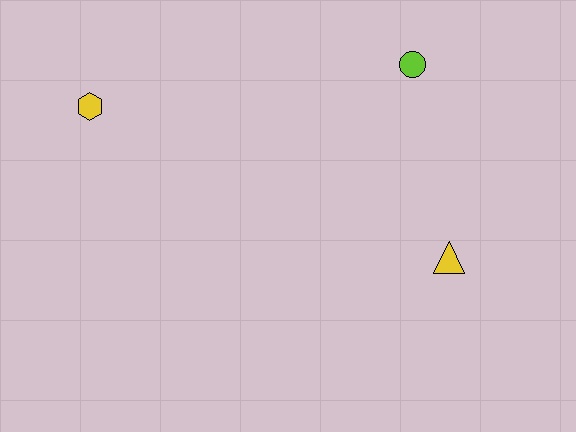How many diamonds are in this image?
There are no diamonds.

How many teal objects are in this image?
There are no teal objects.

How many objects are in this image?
There are 3 objects.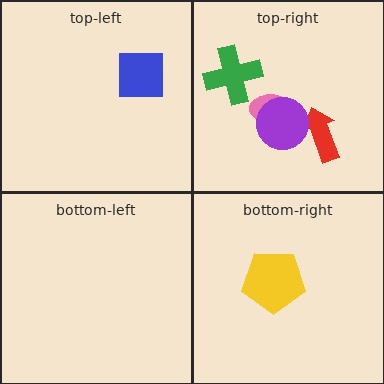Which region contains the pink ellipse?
The top-right region.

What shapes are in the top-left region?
The blue square.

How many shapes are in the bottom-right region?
1.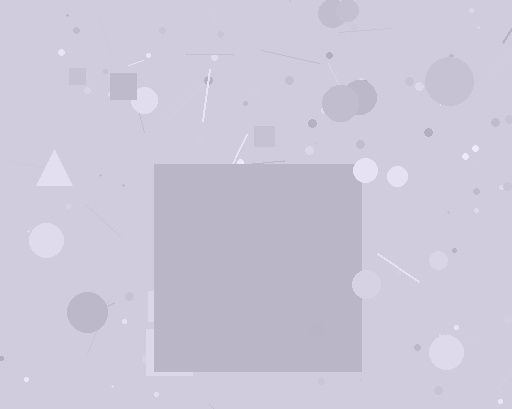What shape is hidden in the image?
A square is hidden in the image.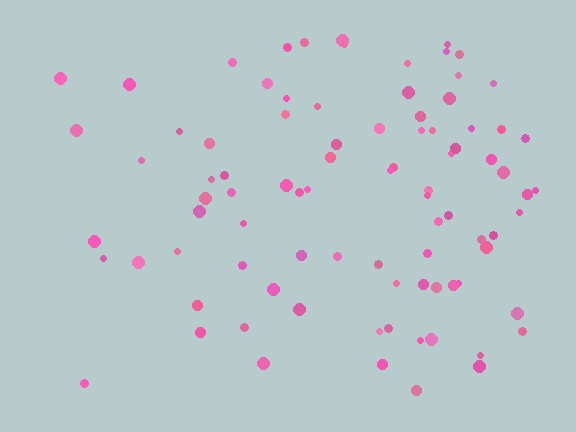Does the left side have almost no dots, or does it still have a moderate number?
Still a moderate number, just noticeably fewer than the right.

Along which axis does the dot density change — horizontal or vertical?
Horizontal.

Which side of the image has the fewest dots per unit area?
The left.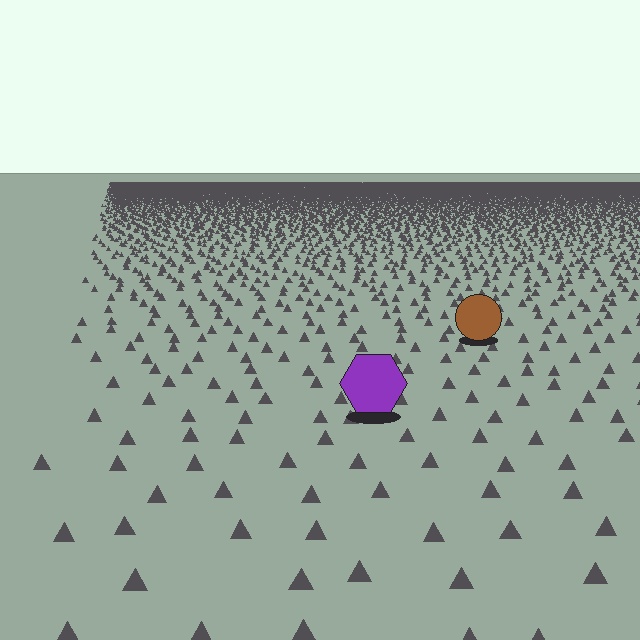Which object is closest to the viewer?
The purple hexagon is closest. The texture marks near it are larger and more spread out.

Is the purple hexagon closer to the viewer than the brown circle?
Yes. The purple hexagon is closer — you can tell from the texture gradient: the ground texture is coarser near it.